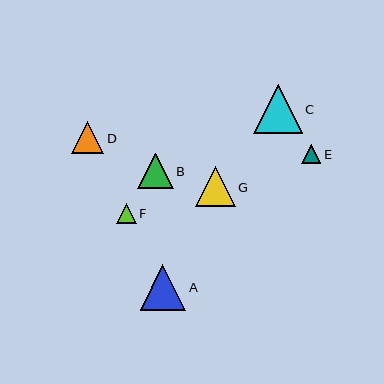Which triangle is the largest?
Triangle C is the largest with a size of approximately 49 pixels.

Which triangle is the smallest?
Triangle E is the smallest with a size of approximately 19 pixels.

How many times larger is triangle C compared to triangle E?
Triangle C is approximately 2.5 times the size of triangle E.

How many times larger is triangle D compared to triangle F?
Triangle D is approximately 1.6 times the size of triangle F.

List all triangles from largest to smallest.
From largest to smallest: C, A, G, B, D, F, E.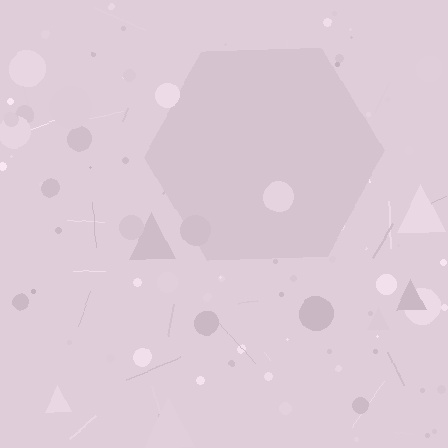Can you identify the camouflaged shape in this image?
The camouflaged shape is a hexagon.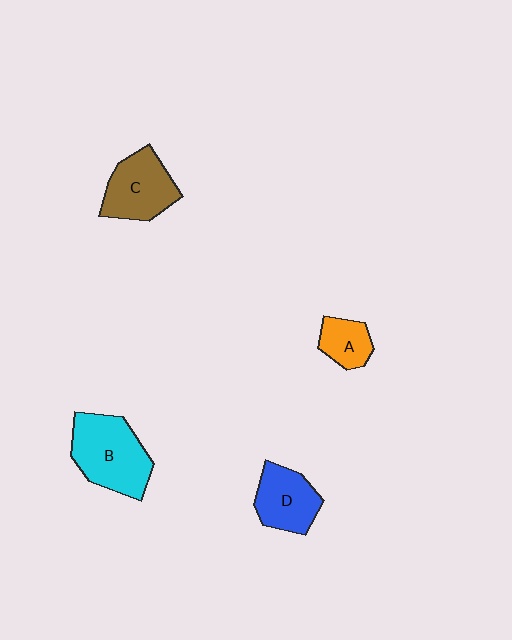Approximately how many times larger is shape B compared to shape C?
Approximately 1.3 times.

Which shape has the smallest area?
Shape A (orange).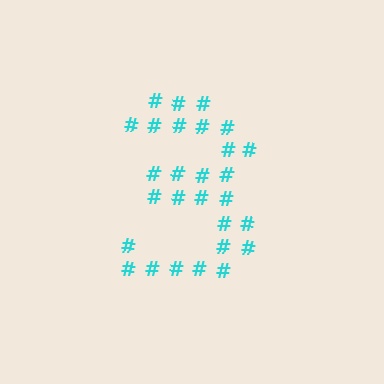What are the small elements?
The small elements are hash symbols.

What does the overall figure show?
The overall figure shows the digit 3.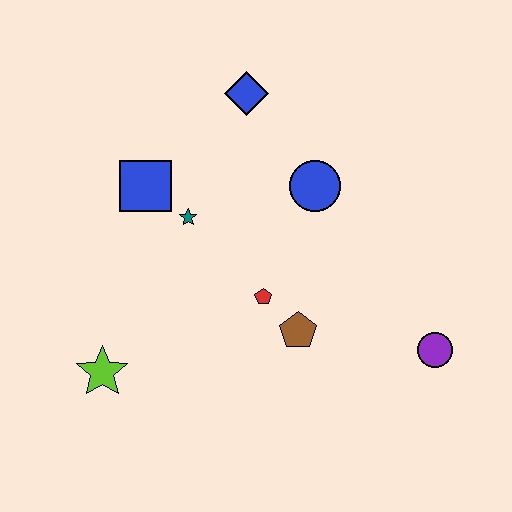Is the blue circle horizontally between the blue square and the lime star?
No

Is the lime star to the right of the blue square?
No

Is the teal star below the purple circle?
No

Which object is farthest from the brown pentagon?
The blue diamond is farthest from the brown pentagon.